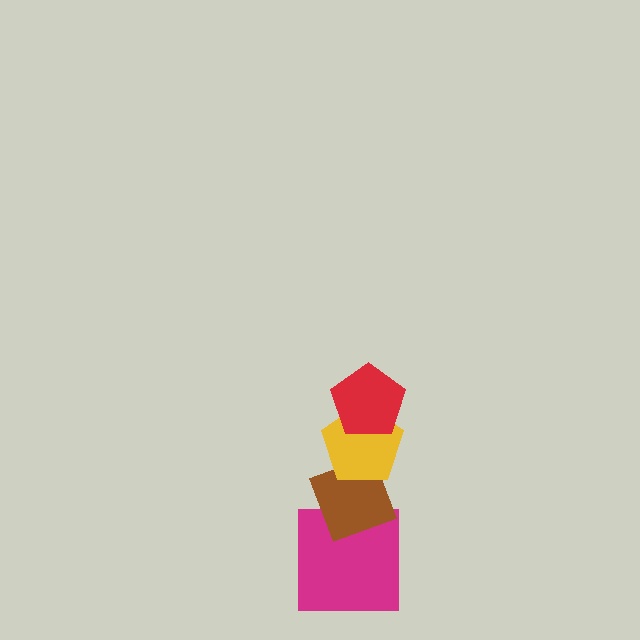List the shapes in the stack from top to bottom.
From top to bottom: the red pentagon, the yellow pentagon, the brown diamond, the magenta square.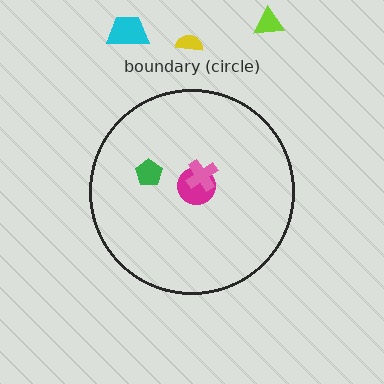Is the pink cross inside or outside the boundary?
Inside.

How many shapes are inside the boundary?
3 inside, 3 outside.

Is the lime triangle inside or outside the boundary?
Outside.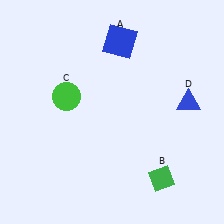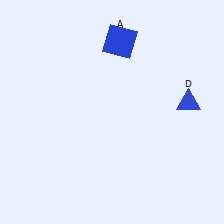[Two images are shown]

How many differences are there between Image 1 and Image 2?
There are 2 differences between the two images.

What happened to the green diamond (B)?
The green diamond (B) was removed in Image 2. It was in the bottom-right area of Image 1.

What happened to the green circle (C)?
The green circle (C) was removed in Image 2. It was in the top-left area of Image 1.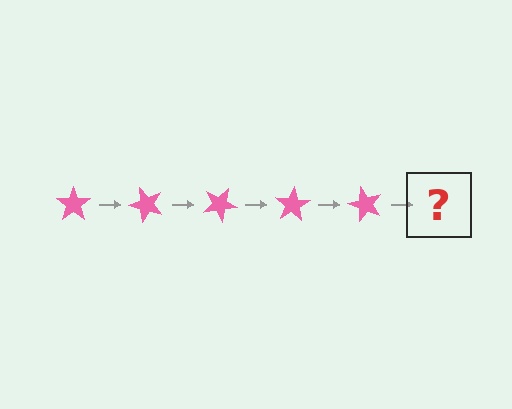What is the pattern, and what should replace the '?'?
The pattern is that the star rotates 50 degrees each step. The '?' should be a pink star rotated 250 degrees.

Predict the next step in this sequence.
The next step is a pink star rotated 250 degrees.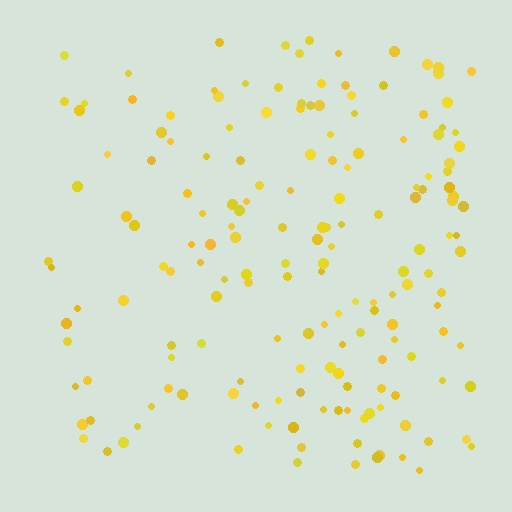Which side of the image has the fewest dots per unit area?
The left.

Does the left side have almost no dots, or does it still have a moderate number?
Still a moderate number, just noticeably fewer than the right.